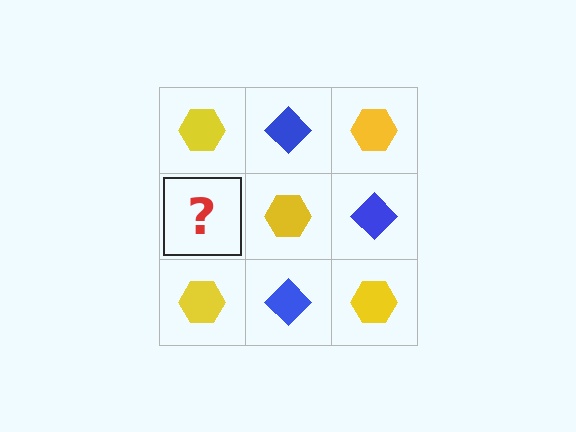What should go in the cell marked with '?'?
The missing cell should contain a blue diamond.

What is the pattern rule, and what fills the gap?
The rule is that it alternates yellow hexagon and blue diamond in a checkerboard pattern. The gap should be filled with a blue diamond.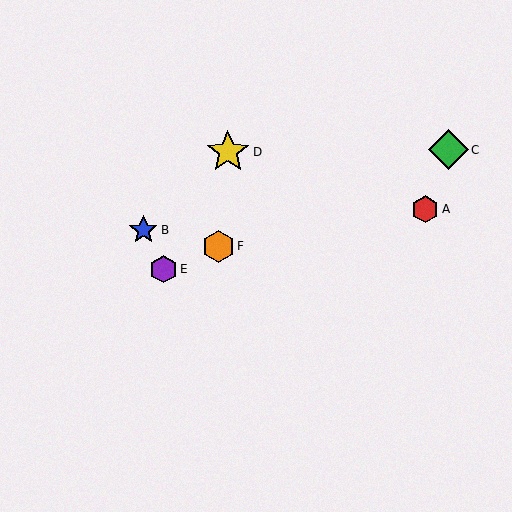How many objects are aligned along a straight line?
3 objects (C, E, F) are aligned along a straight line.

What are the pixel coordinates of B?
Object B is at (143, 230).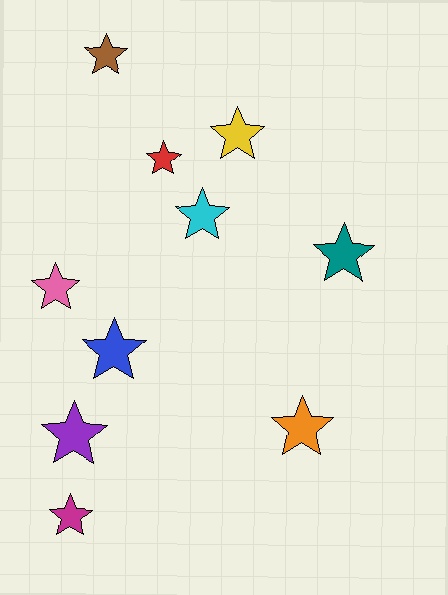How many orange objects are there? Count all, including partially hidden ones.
There is 1 orange object.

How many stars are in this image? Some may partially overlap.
There are 10 stars.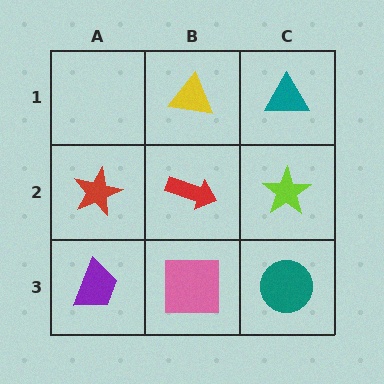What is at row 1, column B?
A yellow triangle.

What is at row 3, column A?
A purple trapezoid.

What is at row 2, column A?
A red star.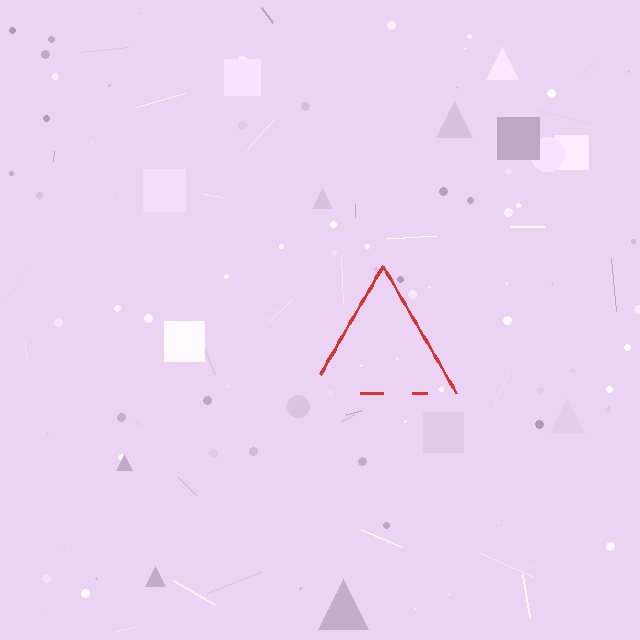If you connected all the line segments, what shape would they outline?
They would outline a triangle.